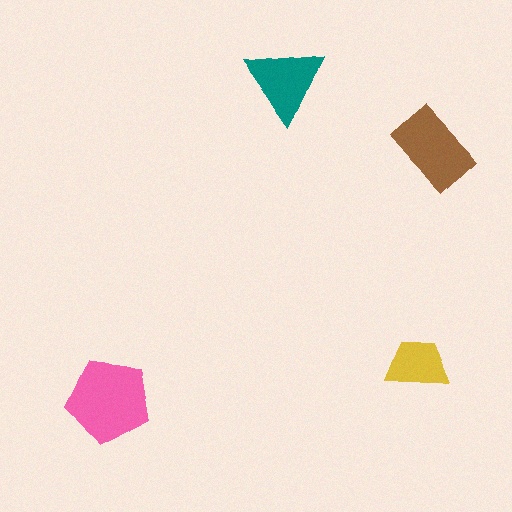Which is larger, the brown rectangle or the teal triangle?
The brown rectangle.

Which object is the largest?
The pink pentagon.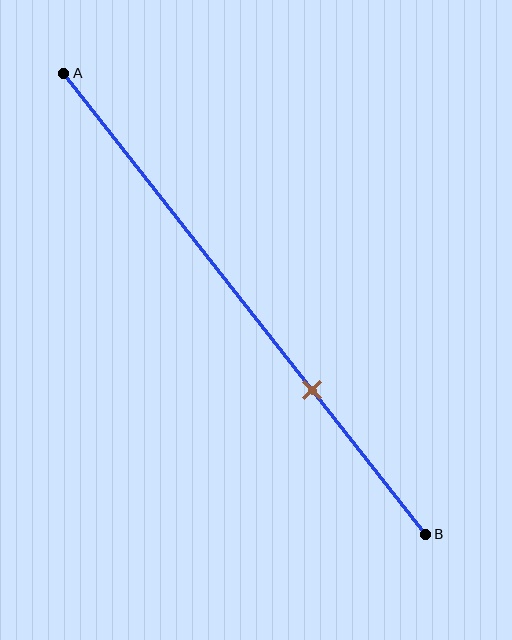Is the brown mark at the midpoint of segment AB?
No, the mark is at about 70% from A, not at the 50% midpoint.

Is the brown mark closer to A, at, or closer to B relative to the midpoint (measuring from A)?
The brown mark is closer to point B than the midpoint of segment AB.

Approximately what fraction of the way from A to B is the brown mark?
The brown mark is approximately 70% of the way from A to B.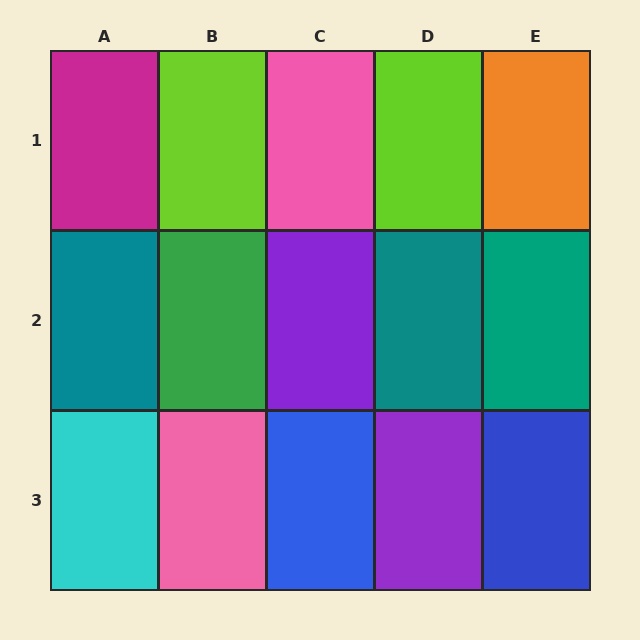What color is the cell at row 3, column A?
Cyan.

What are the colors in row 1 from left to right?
Magenta, lime, pink, lime, orange.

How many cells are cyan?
1 cell is cyan.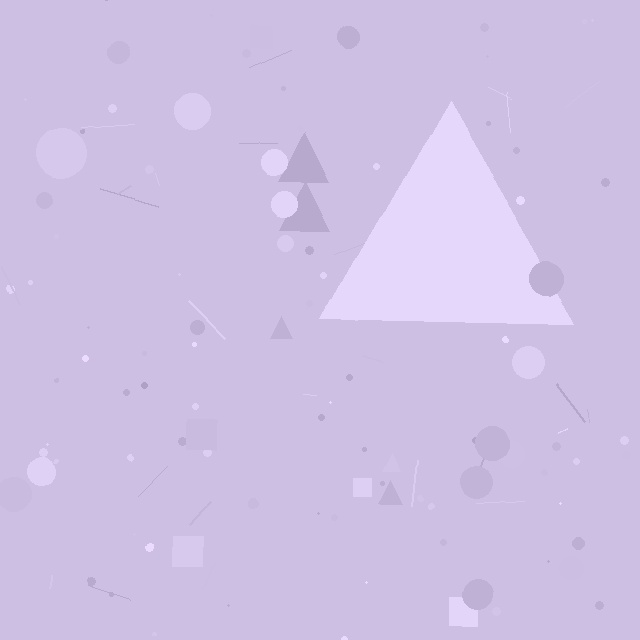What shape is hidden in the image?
A triangle is hidden in the image.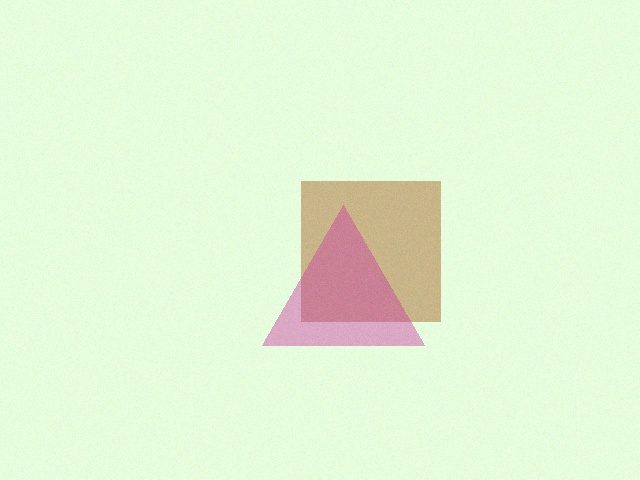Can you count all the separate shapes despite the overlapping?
Yes, there are 2 separate shapes.